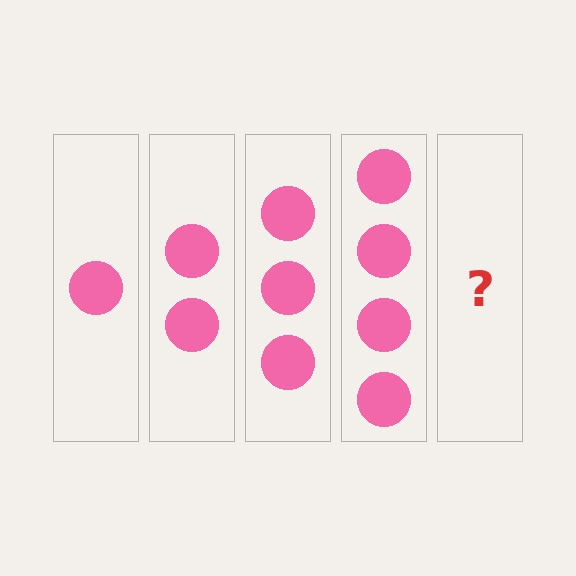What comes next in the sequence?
The next element should be 5 circles.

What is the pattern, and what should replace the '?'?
The pattern is that each step adds one more circle. The '?' should be 5 circles.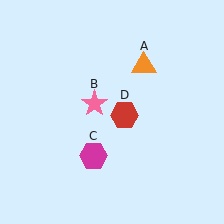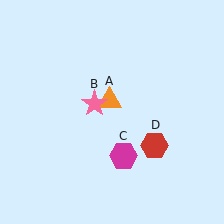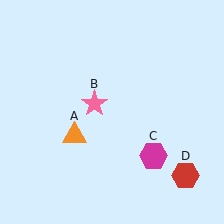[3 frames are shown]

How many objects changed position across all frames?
3 objects changed position: orange triangle (object A), magenta hexagon (object C), red hexagon (object D).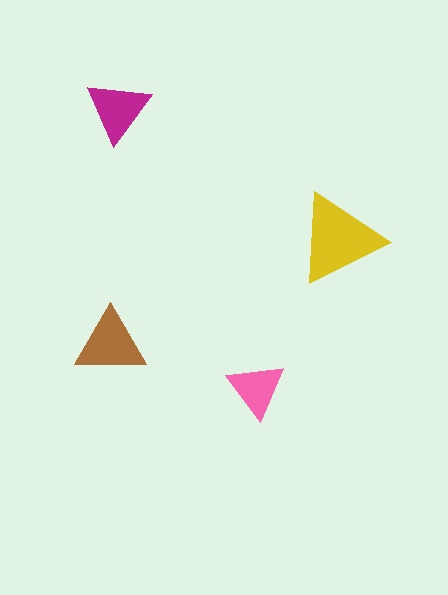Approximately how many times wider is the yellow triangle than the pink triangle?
About 1.5 times wider.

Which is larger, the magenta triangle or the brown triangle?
The brown one.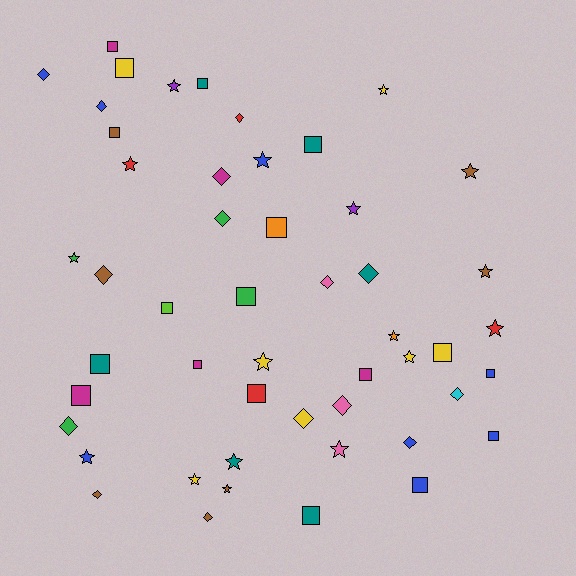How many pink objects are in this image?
There are 3 pink objects.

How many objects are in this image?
There are 50 objects.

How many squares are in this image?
There are 18 squares.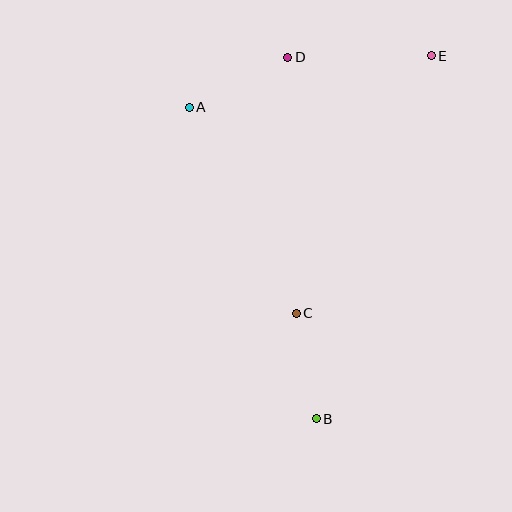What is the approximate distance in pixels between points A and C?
The distance between A and C is approximately 232 pixels.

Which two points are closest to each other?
Points B and C are closest to each other.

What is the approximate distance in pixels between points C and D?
The distance between C and D is approximately 256 pixels.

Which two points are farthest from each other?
Points B and E are farthest from each other.